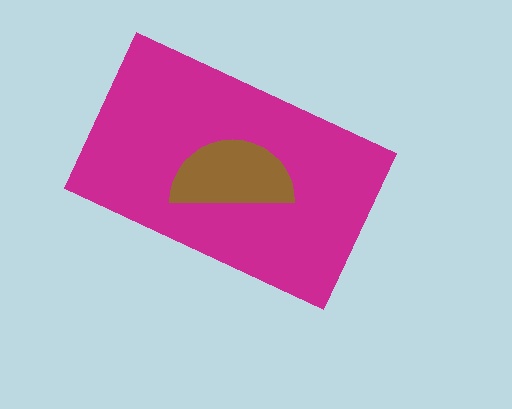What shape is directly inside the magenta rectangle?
The brown semicircle.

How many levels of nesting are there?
2.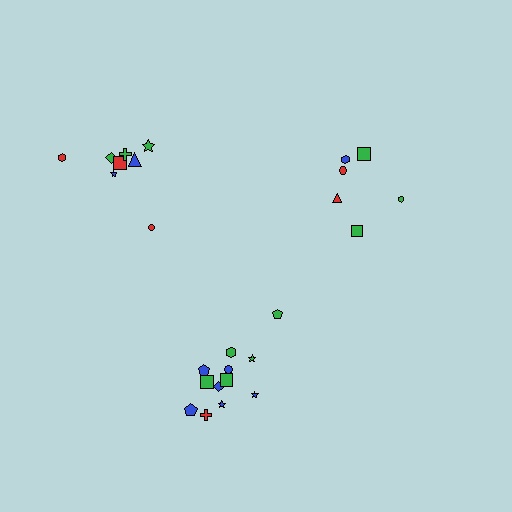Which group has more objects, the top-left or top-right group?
The top-left group.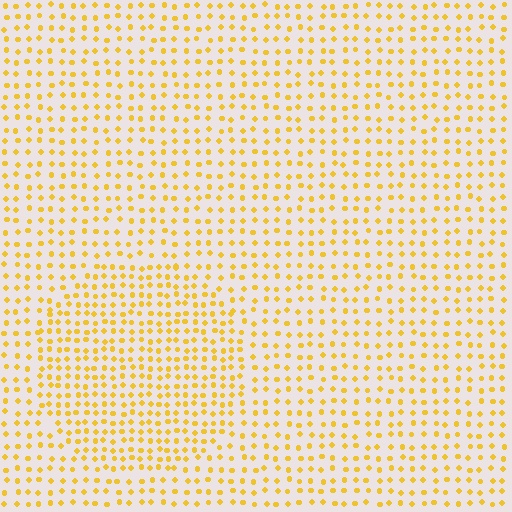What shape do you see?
I see a circle.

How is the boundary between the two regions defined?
The boundary is defined by a change in element density (approximately 1.5x ratio). All elements are the same color, size, and shape.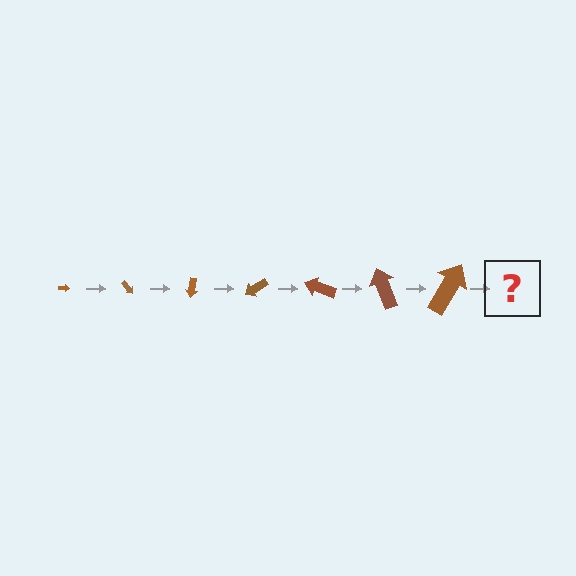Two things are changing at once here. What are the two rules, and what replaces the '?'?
The two rules are that the arrow grows larger each step and it rotates 50 degrees each step. The '?' should be an arrow, larger than the previous one and rotated 350 degrees from the start.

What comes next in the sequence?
The next element should be an arrow, larger than the previous one and rotated 350 degrees from the start.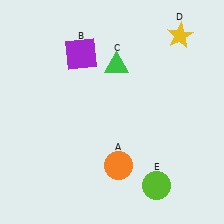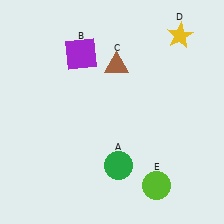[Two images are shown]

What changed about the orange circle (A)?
In Image 1, A is orange. In Image 2, it changed to green.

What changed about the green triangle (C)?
In Image 1, C is green. In Image 2, it changed to brown.